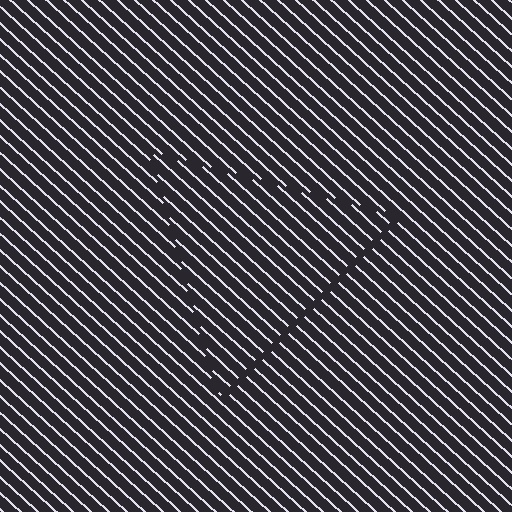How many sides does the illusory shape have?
3 sides — the line-ends trace a triangle.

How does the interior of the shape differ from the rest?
The interior of the shape contains the same grating, shifted by half a period — the contour is defined by the phase discontinuity where line-ends from the inner and outer gratings abut.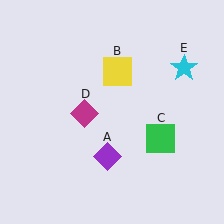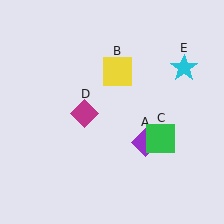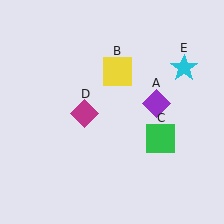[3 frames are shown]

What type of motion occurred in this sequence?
The purple diamond (object A) rotated counterclockwise around the center of the scene.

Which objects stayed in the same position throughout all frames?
Yellow square (object B) and green square (object C) and magenta diamond (object D) and cyan star (object E) remained stationary.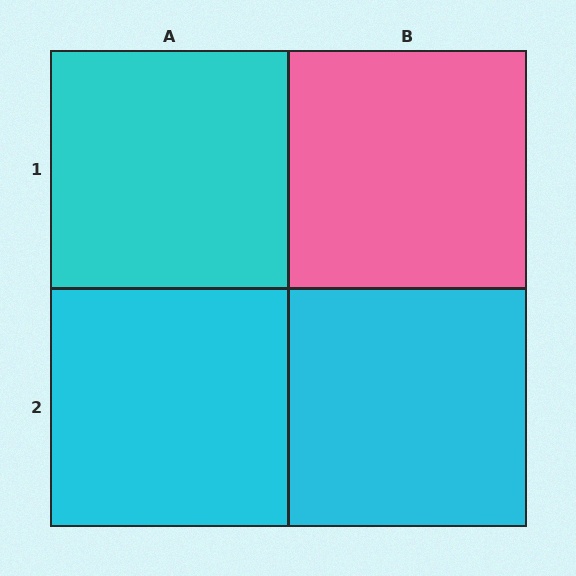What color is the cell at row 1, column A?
Cyan.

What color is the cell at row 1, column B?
Pink.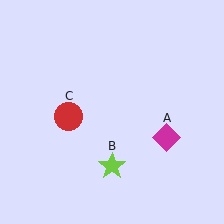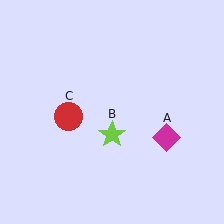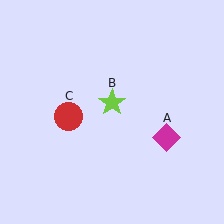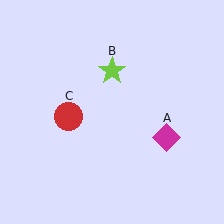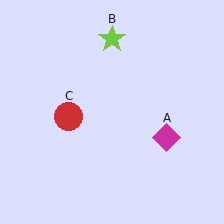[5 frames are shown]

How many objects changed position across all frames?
1 object changed position: lime star (object B).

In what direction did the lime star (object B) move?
The lime star (object B) moved up.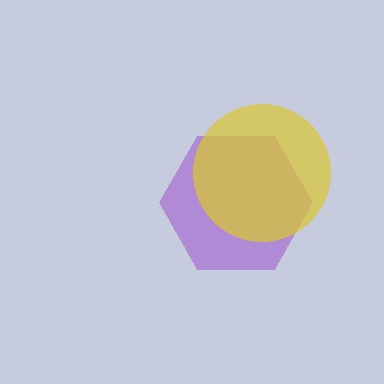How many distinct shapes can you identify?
There are 2 distinct shapes: a purple hexagon, a yellow circle.